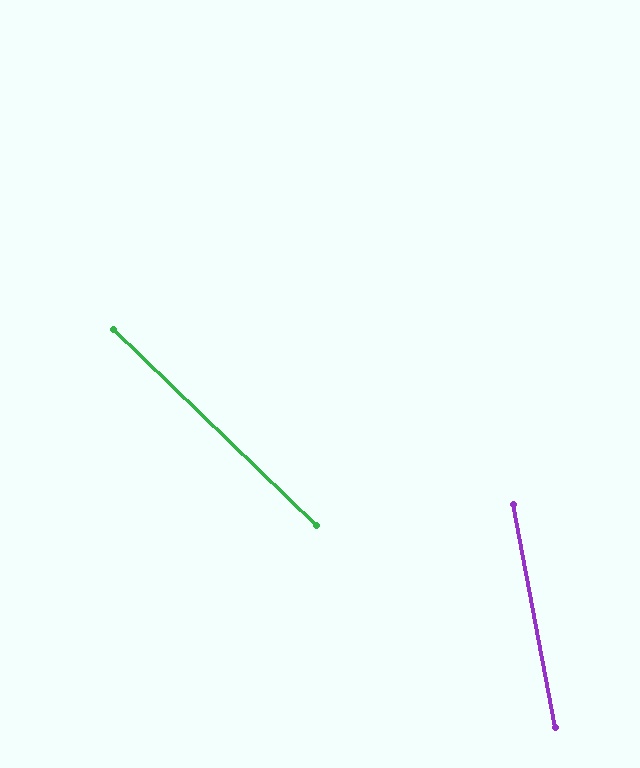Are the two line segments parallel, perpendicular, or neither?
Neither parallel nor perpendicular — they differ by about 35°.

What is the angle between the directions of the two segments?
Approximately 35 degrees.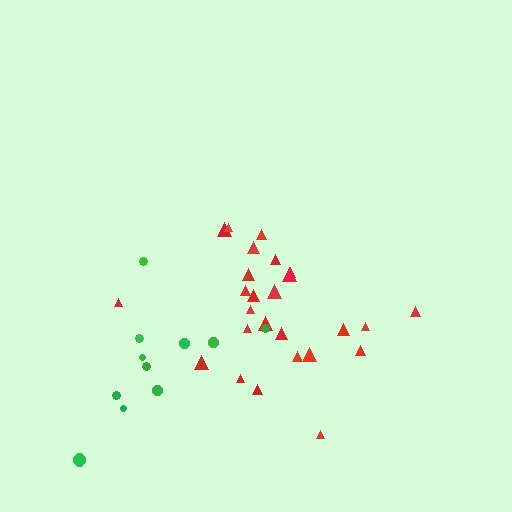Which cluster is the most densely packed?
Red.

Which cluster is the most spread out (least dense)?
Green.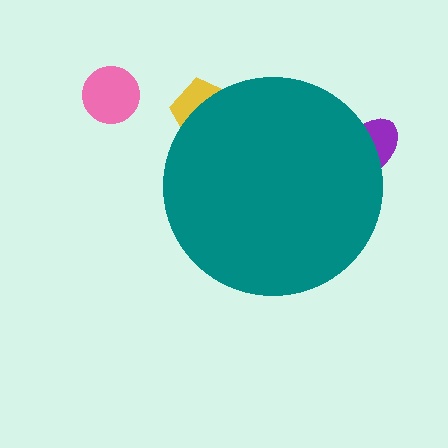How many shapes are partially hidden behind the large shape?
2 shapes are partially hidden.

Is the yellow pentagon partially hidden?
Yes, the yellow pentagon is partially hidden behind the teal circle.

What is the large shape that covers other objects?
A teal circle.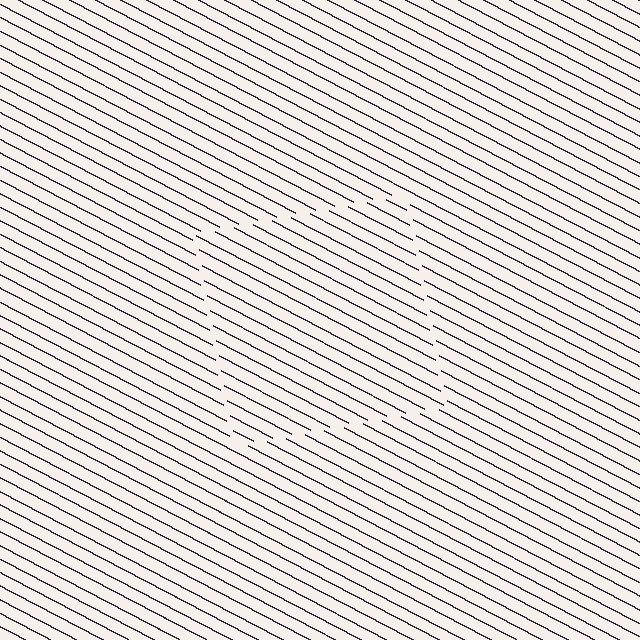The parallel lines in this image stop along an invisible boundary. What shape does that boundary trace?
An illusory square. The interior of the shape contains the same grating, shifted by half a period — the contour is defined by the phase discontinuity where line-ends from the inner and outer gratings abut.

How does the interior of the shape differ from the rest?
The interior of the shape contains the same grating, shifted by half a period — the contour is defined by the phase discontinuity where line-ends from the inner and outer gratings abut.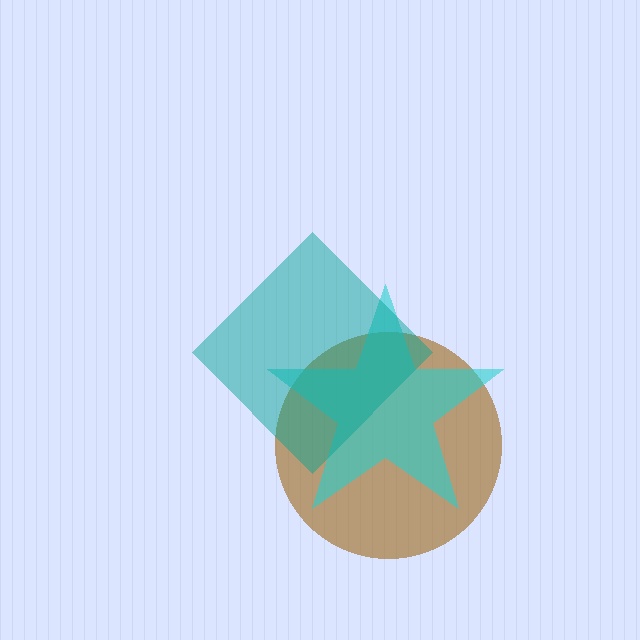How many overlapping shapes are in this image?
There are 3 overlapping shapes in the image.